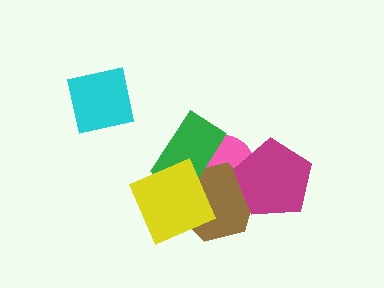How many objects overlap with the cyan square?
0 objects overlap with the cyan square.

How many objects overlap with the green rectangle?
4 objects overlap with the green rectangle.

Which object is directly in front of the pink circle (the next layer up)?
The brown hexagon is directly in front of the pink circle.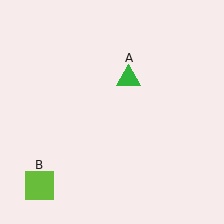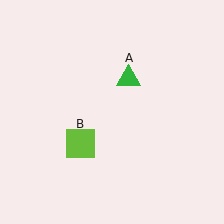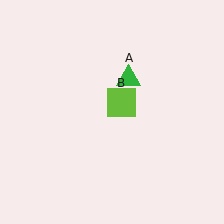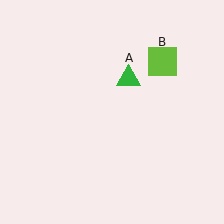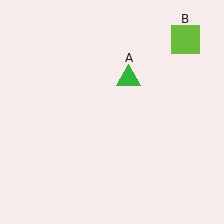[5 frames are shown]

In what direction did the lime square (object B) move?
The lime square (object B) moved up and to the right.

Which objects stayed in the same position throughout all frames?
Green triangle (object A) remained stationary.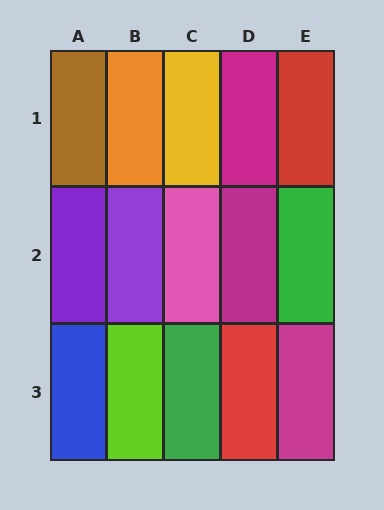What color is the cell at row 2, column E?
Green.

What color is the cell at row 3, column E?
Magenta.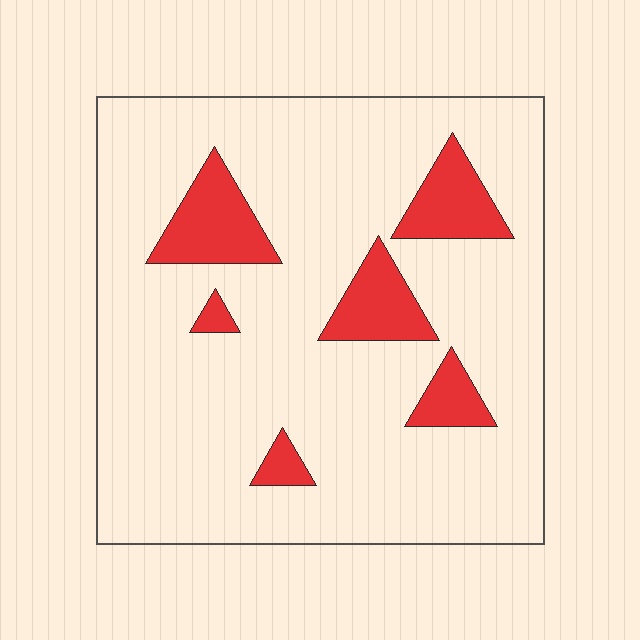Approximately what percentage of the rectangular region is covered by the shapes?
Approximately 15%.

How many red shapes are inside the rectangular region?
6.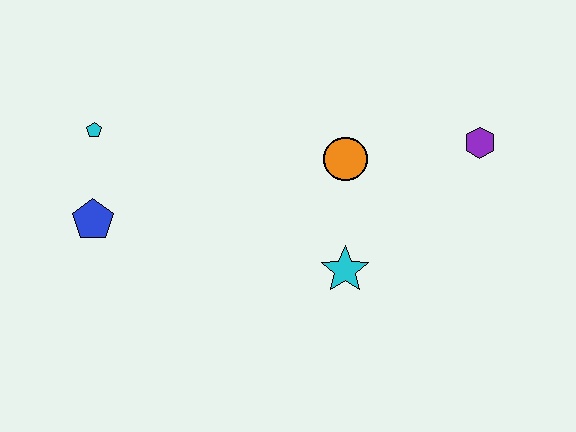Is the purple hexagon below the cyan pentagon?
Yes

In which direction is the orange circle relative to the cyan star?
The orange circle is above the cyan star.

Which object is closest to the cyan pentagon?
The blue pentagon is closest to the cyan pentagon.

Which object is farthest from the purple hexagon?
The blue pentagon is farthest from the purple hexagon.